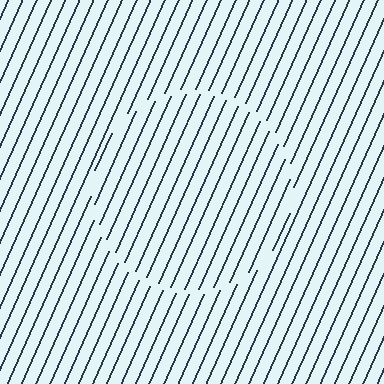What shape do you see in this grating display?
An illusory circle. The interior of the shape contains the same grating, shifted by half a period — the contour is defined by the phase discontinuity where line-ends from the inner and outer gratings abut.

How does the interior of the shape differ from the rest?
The interior of the shape contains the same grating, shifted by half a period — the contour is defined by the phase discontinuity where line-ends from the inner and outer gratings abut.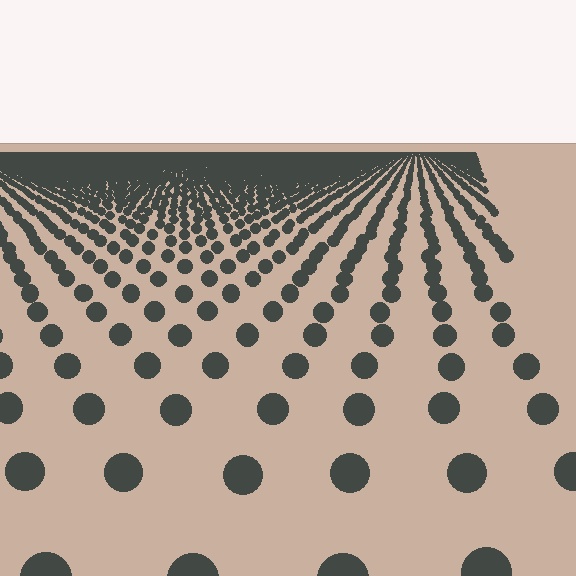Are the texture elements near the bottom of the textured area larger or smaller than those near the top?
Larger. Near the bottom, elements are closer to the viewer and appear at a bigger on-screen size.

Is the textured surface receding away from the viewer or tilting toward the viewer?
The surface is receding away from the viewer. Texture elements get smaller and denser toward the top.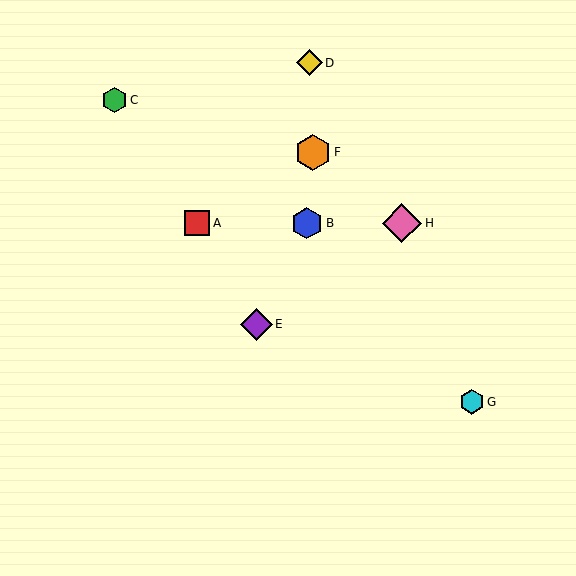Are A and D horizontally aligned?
No, A is at y≈223 and D is at y≈63.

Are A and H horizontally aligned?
Yes, both are at y≈223.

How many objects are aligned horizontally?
3 objects (A, B, H) are aligned horizontally.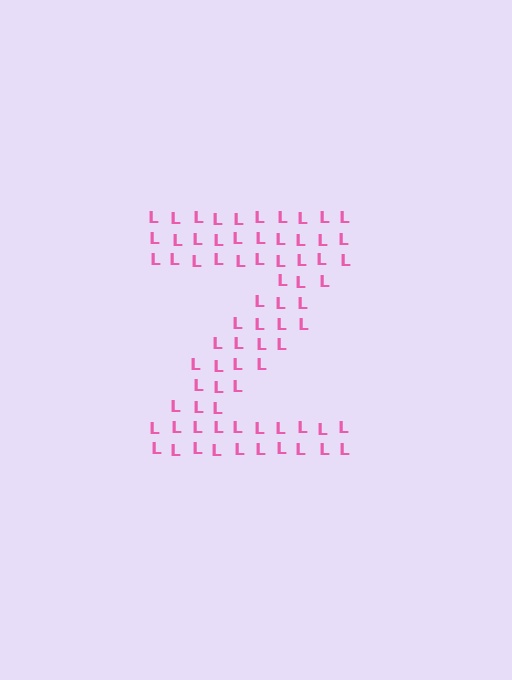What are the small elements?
The small elements are letter L's.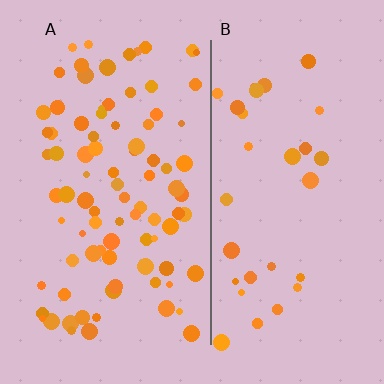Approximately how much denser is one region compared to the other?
Approximately 2.7× — region A over region B.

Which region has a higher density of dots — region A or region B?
A (the left).